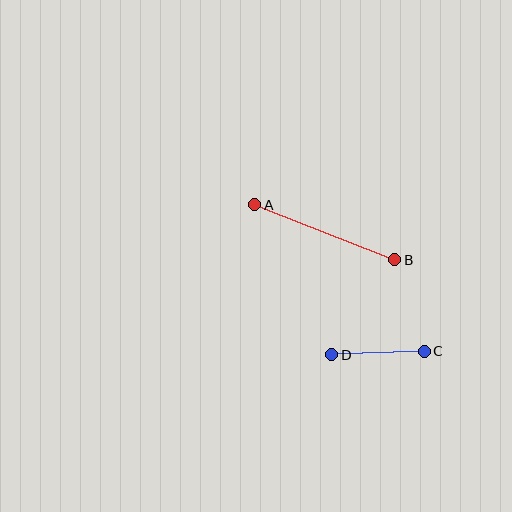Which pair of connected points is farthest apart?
Points A and B are farthest apart.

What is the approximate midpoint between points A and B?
The midpoint is at approximately (325, 232) pixels.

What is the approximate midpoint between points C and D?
The midpoint is at approximately (378, 353) pixels.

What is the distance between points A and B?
The distance is approximately 150 pixels.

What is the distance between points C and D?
The distance is approximately 93 pixels.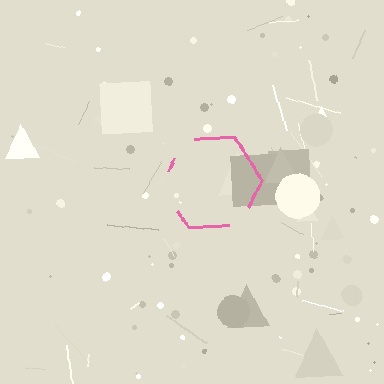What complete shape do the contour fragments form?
The contour fragments form a hexagon.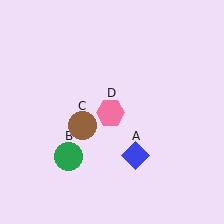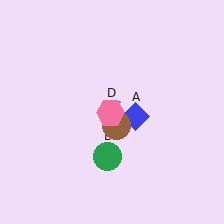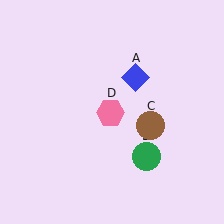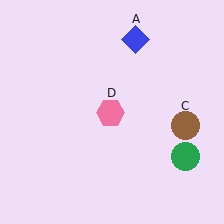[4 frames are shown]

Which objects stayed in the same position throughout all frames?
Pink hexagon (object D) remained stationary.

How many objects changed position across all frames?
3 objects changed position: blue diamond (object A), green circle (object B), brown circle (object C).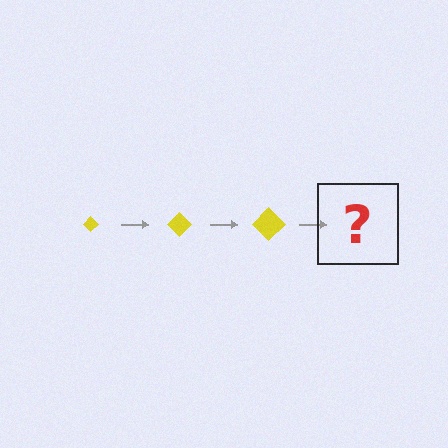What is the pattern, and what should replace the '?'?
The pattern is that the diamond gets progressively larger each step. The '?' should be a yellow diamond, larger than the previous one.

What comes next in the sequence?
The next element should be a yellow diamond, larger than the previous one.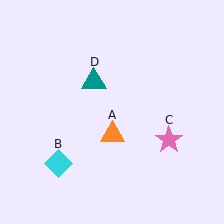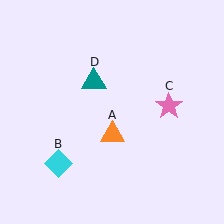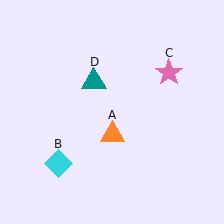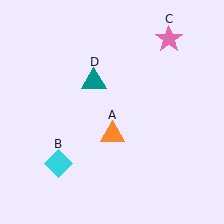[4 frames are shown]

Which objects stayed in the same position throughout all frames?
Orange triangle (object A) and cyan diamond (object B) and teal triangle (object D) remained stationary.